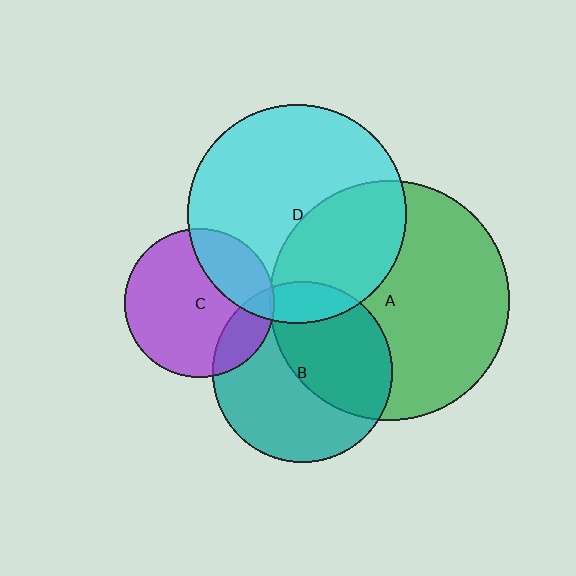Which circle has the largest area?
Circle A (green).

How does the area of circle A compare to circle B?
Approximately 1.8 times.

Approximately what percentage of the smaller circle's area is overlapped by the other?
Approximately 45%.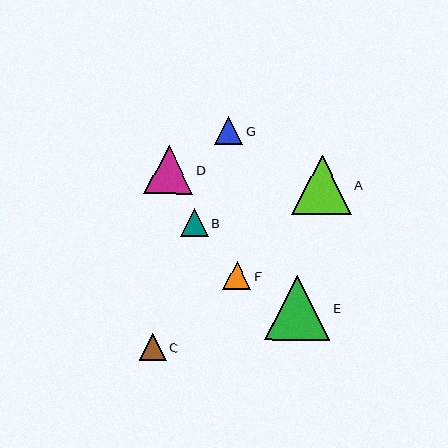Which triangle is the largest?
Triangle E is the largest with a size of approximately 65 pixels.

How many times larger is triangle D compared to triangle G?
Triangle D is approximately 1.7 times the size of triangle G.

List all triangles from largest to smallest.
From largest to smallest: E, A, D, G, F, B, C.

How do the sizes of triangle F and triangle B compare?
Triangle F and triangle B are approximately the same size.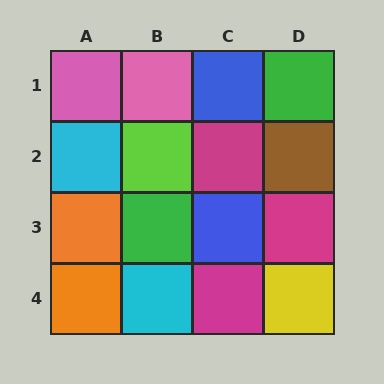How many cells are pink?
2 cells are pink.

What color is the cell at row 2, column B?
Lime.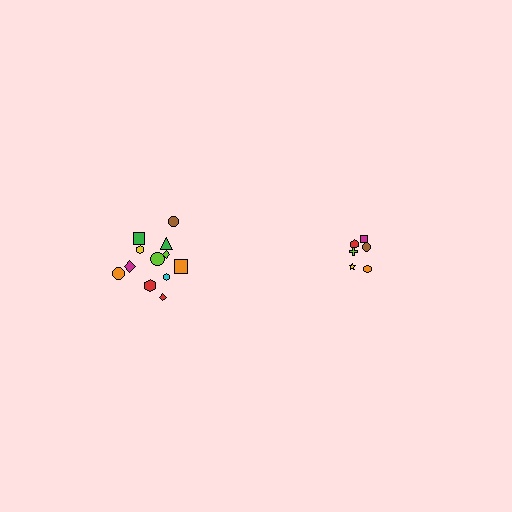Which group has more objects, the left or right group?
The left group.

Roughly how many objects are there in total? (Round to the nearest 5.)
Roughly 20 objects in total.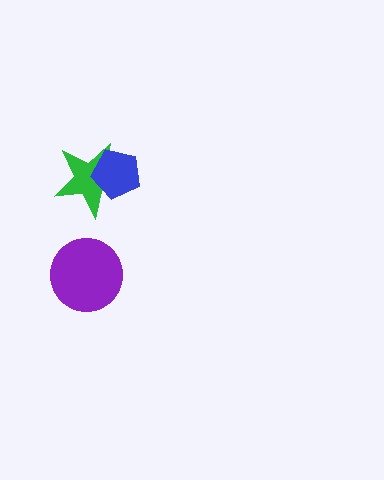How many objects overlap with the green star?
1 object overlaps with the green star.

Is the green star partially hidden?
Yes, it is partially covered by another shape.